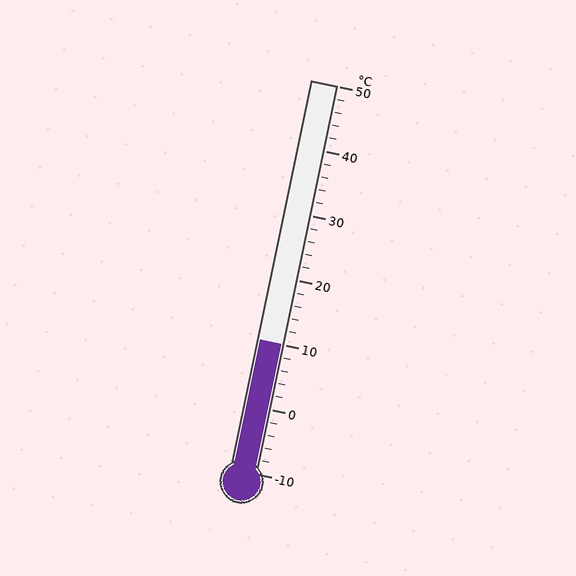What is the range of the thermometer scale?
The thermometer scale ranges from -10°C to 50°C.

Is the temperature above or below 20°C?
The temperature is below 20°C.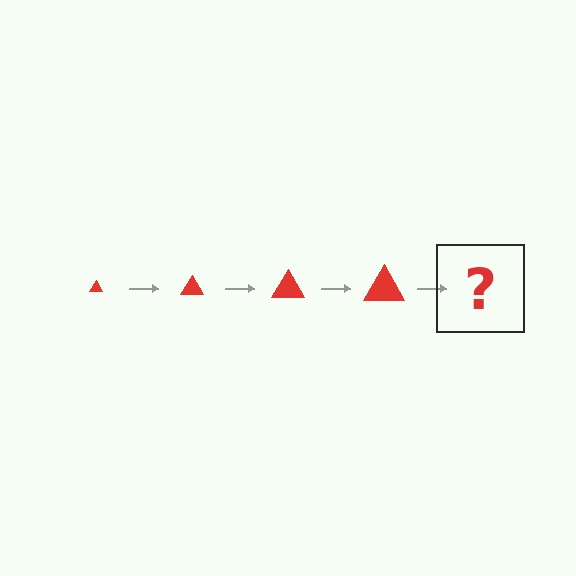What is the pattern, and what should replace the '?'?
The pattern is that the triangle gets progressively larger each step. The '?' should be a red triangle, larger than the previous one.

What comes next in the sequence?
The next element should be a red triangle, larger than the previous one.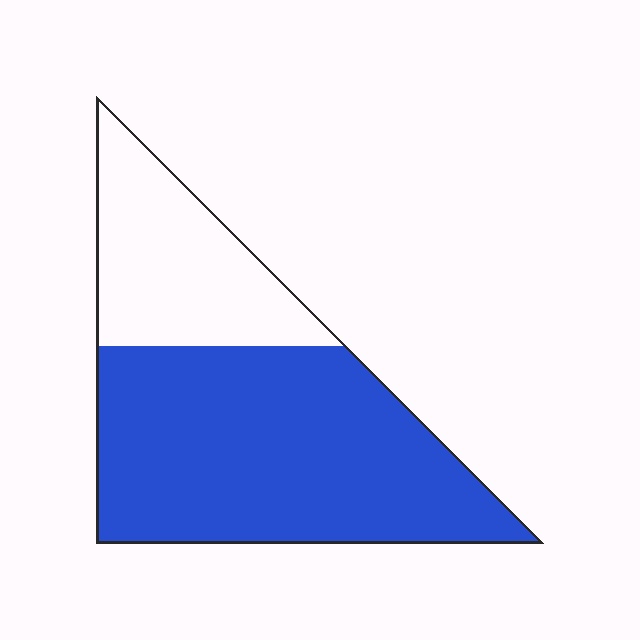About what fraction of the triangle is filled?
About two thirds (2/3).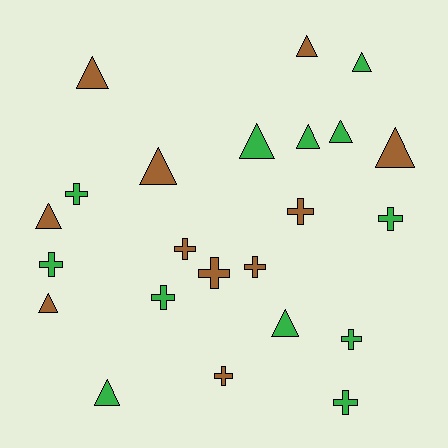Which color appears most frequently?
Green, with 12 objects.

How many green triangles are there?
There are 6 green triangles.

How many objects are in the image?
There are 23 objects.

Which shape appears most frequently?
Triangle, with 12 objects.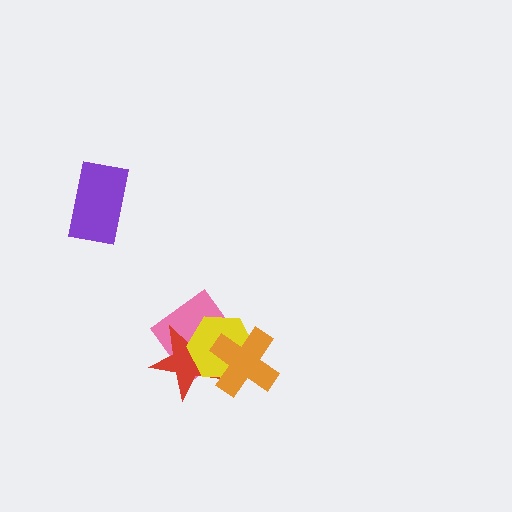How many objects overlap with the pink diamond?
3 objects overlap with the pink diamond.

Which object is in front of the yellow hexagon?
The orange cross is in front of the yellow hexagon.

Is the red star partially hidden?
Yes, it is partially covered by another shape.